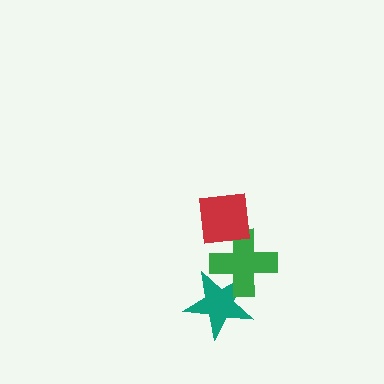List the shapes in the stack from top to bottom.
From top to bottom: the red square, the green cross, the teal star.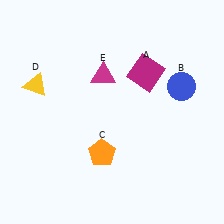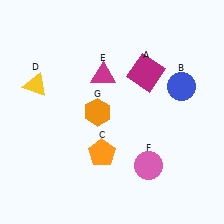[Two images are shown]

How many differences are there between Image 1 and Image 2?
There are 2 differences between the two images.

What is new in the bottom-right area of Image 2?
A pink circle (F) was added in the bottom-right area of Image 2.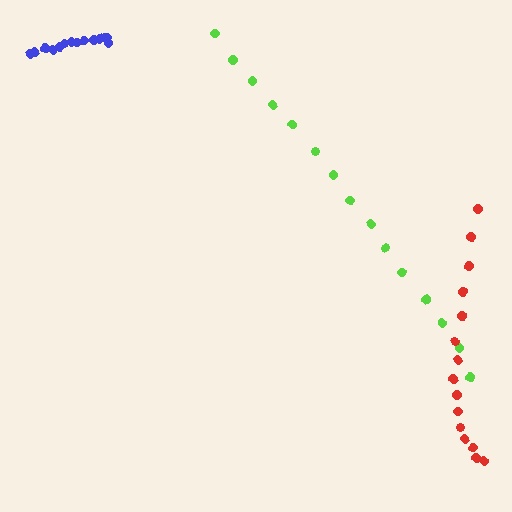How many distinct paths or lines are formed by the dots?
There are 3 distinct paths.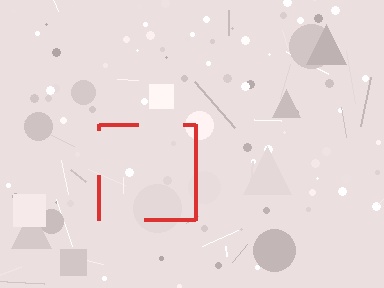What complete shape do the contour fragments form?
The contour fragments form a square.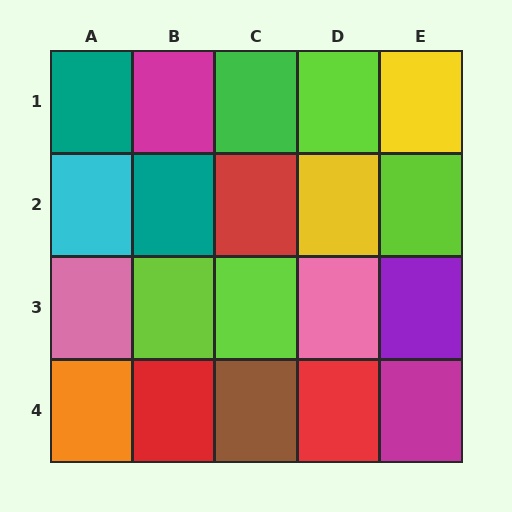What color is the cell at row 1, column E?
Yellow.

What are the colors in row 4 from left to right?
Orange, red, brown, red, magenta.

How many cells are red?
3 cells are red.